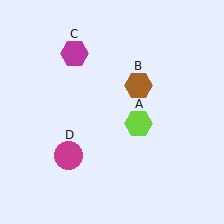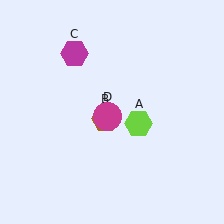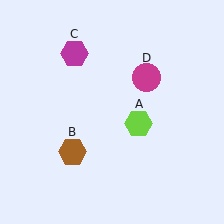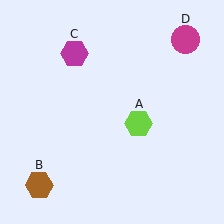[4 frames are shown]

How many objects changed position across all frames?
2 objects changed position: brown hexagon (object B), magenta circle (object D).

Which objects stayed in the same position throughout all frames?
Lime hexagon (object A) and magenta hexagon (object C) remained stationary.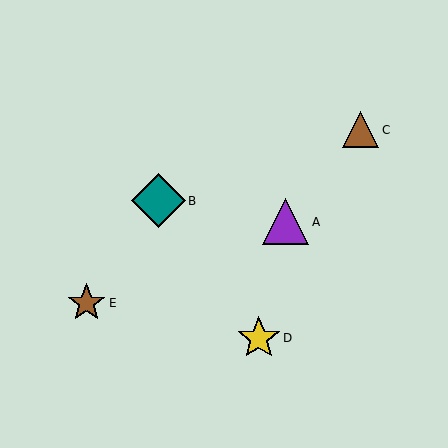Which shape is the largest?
The teal diamond (labeled B) is the largest.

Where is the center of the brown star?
The center of the brown star is at (86, 303).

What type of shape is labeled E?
Shape E is a brown star.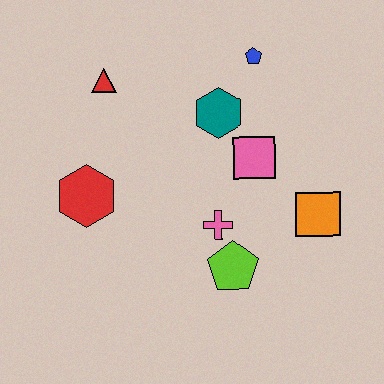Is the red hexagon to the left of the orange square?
Yes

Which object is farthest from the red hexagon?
The orange square is farthest from the red hexagon.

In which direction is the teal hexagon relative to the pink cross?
The teal hexagon is above the pink cross.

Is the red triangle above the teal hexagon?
Yes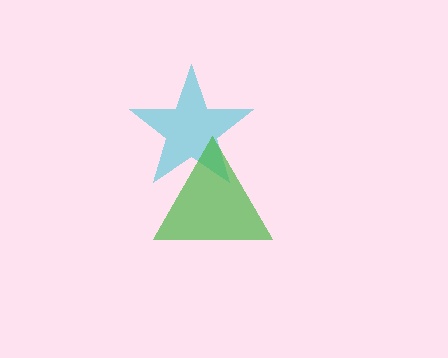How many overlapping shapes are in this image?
There are 2 overlapping shapes in the image.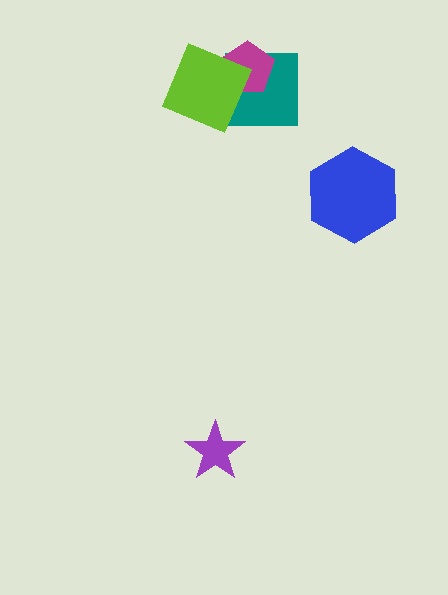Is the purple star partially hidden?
No, no other shape covers it.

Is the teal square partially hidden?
Yes, it is partially covered by another shape.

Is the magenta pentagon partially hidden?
Yes, it is partially covered by another shape.